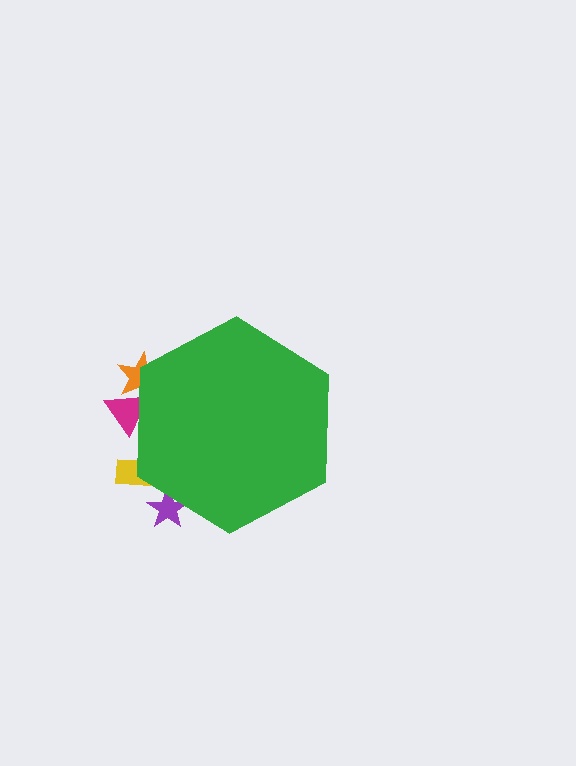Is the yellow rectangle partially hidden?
Yes, the yellow rectangle is partially hidden behind the green hexagon.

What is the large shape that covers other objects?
A green hexagon.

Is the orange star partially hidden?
Yes, the orange star is partially hidden behind the green hexagon.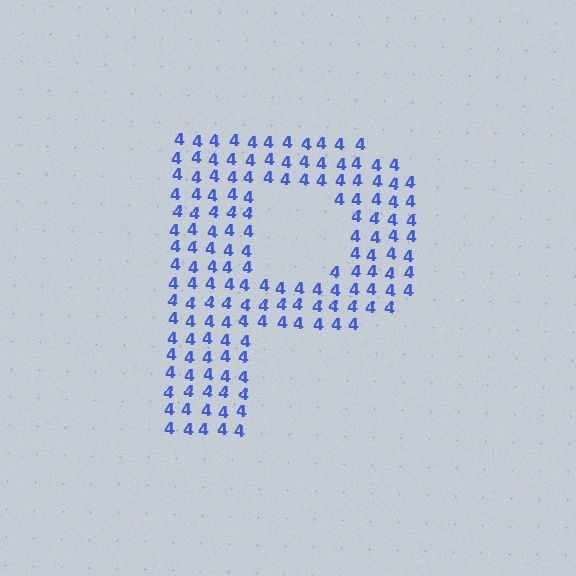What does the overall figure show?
The overall figure shows the letter P.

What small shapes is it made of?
It is made of small digit 4's.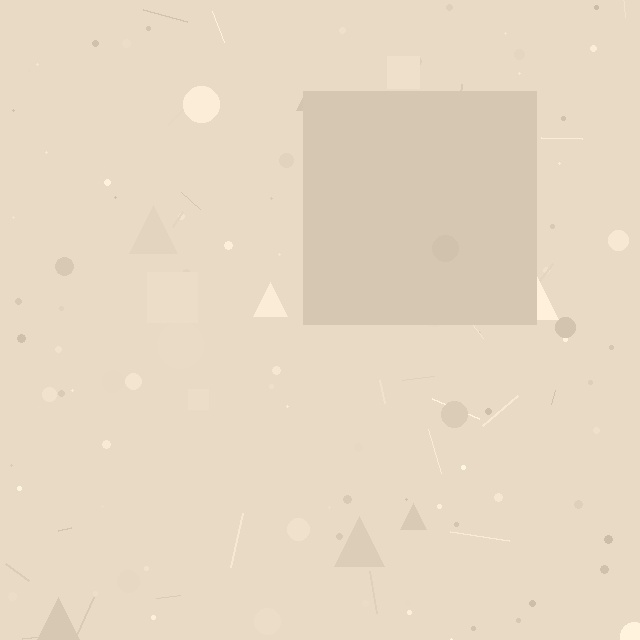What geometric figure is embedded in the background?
A square is embedded in the background.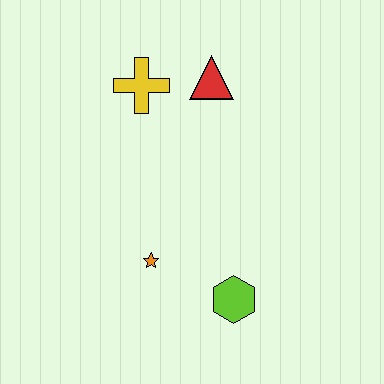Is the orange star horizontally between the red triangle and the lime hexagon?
No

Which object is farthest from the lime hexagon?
The yellow cross is farthest from the lime hexagon.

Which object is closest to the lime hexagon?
The orange star is closest to the lime hexagon.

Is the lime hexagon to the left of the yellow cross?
No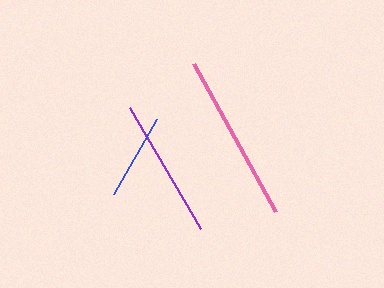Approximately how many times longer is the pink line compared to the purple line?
The pink line is approximately 1.2 times the length of the purple line.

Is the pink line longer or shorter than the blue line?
The pink line is longer than the blue line.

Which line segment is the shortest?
The blue line is the shortest at approximately 87 pixels.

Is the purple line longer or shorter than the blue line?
The purple line is longer than the blue line.